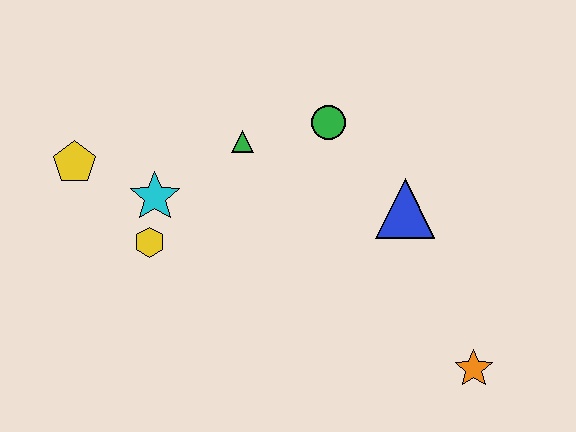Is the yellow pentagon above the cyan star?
Yes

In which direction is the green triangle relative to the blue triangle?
The green triangle is to the left of the blue triangle.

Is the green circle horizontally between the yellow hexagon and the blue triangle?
Yes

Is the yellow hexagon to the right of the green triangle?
No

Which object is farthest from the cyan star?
The orange star is farthest from the cyan star.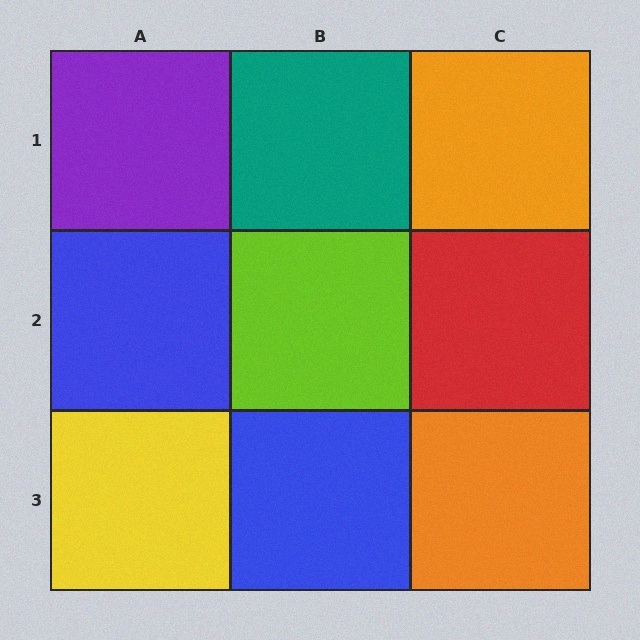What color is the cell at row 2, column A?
Blue.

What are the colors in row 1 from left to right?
Purple, teal, orange.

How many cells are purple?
1 cell is purple.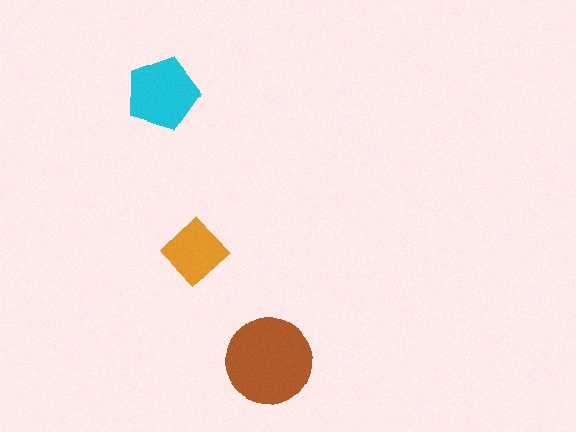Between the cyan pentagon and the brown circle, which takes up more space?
The brown circle.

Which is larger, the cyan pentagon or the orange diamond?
The cyan pentagon.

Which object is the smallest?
The orange diamond.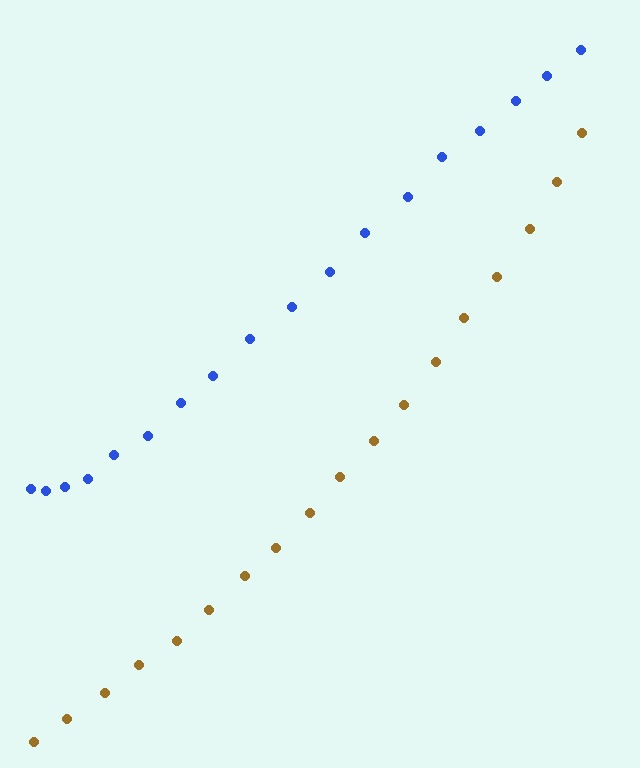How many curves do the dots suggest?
There are 2 distinct paths.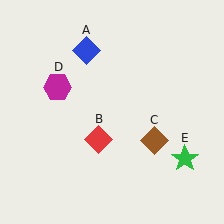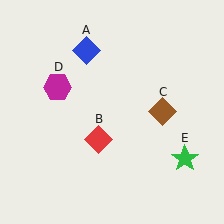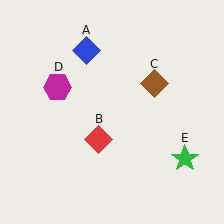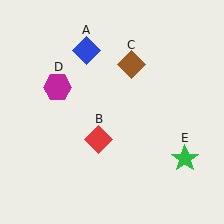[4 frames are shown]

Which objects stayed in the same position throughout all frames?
Blue diamond (object A) and red diamond (object B) and magenta hexagon (object D) and green star (object E) remained stationary.